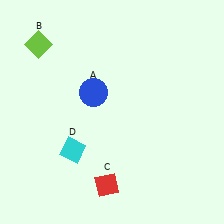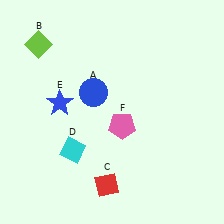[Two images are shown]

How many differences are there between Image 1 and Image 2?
There are 2 differences between the two images.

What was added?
A blue star (E), a pink pentagon (F) were added in Image 2.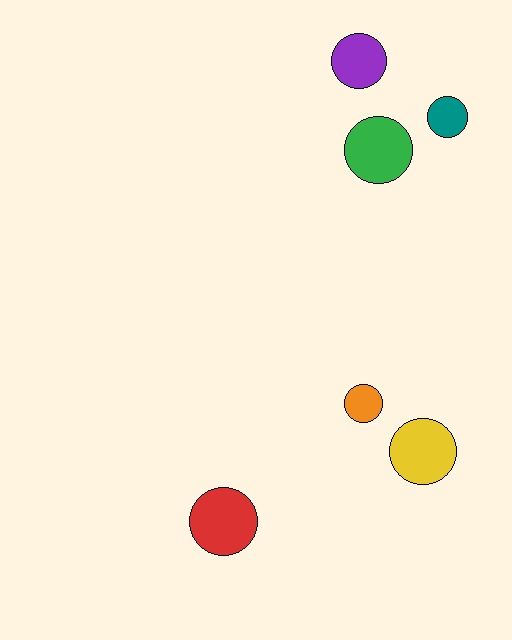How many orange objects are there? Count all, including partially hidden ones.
There is 1 orange object.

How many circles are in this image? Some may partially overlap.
There are 6 circles.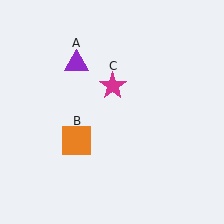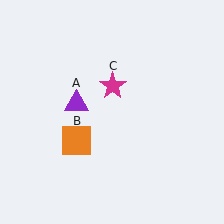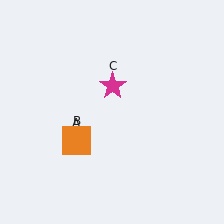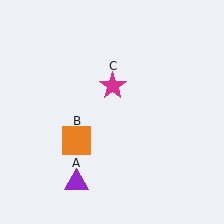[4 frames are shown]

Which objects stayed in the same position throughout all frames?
Orange square (object B) and magenta star (object C) remained stationary.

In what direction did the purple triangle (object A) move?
The purple triangle (object A) moved down.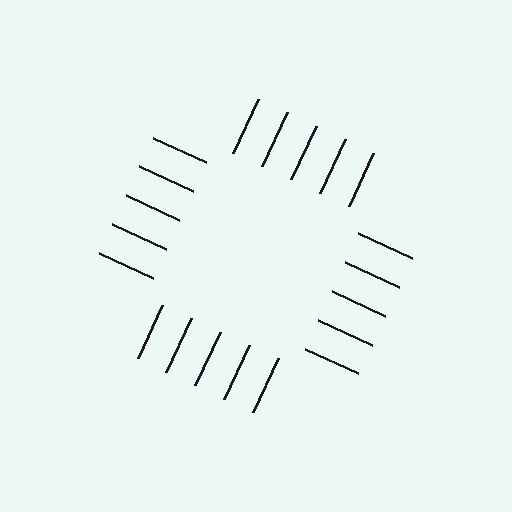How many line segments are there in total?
20 — 5 along each of the 4 edges.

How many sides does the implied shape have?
4 sides — the line-ends trace a square.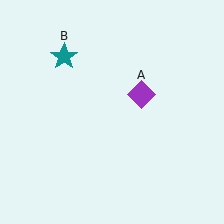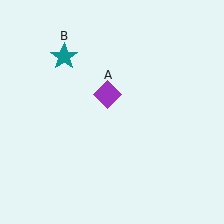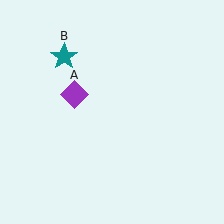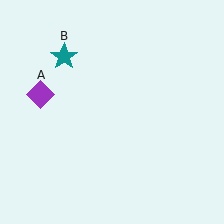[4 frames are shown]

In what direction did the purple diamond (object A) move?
The purple diamond (object A) moved left.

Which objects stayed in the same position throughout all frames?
Teal star (object B) remained stationary.